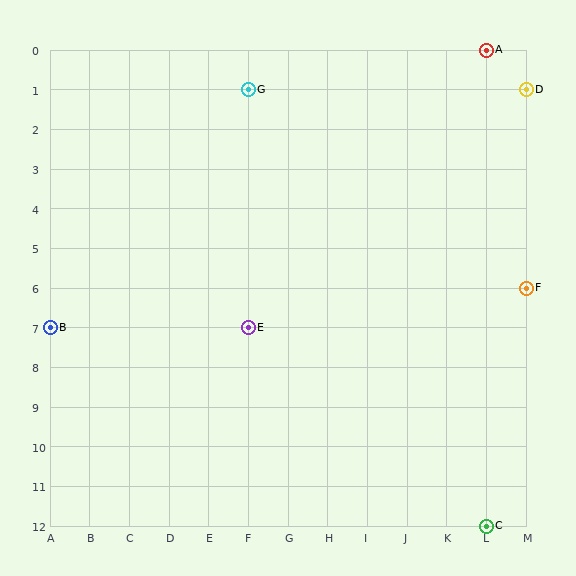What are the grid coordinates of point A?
Point A is at grid coordinates (L, 0).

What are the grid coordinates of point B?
Point B is at grid coordinates (A, 7).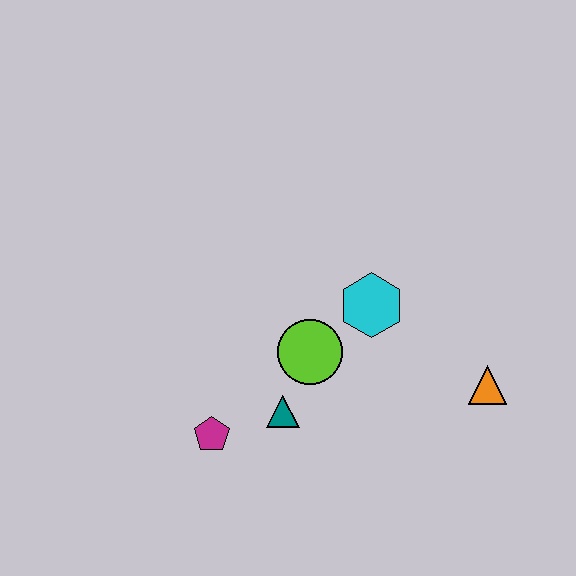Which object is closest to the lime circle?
The teal triangle is closest to the lime circle.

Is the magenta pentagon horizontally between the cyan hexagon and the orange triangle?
No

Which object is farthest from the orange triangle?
The magenta pentagon is farthest from the orange triangle.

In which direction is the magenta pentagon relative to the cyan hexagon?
The magenta pentagon is to the left of the cyan hexagon.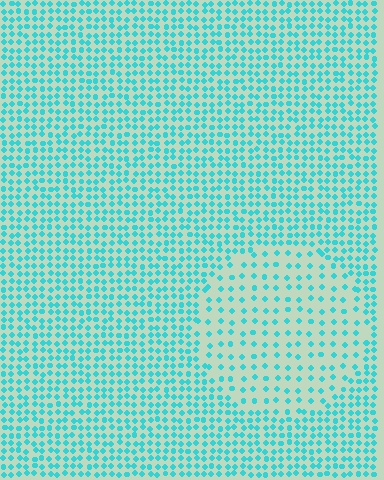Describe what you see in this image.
The image contains small cyan elements arranged at two different densities. A circle-shaped region is visible where the elements are less densely packed than the surrounding area.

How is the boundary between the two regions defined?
The boundary is defined by a change in element density (approximately 2.1x ratio). All elements are the same color, size, and shape.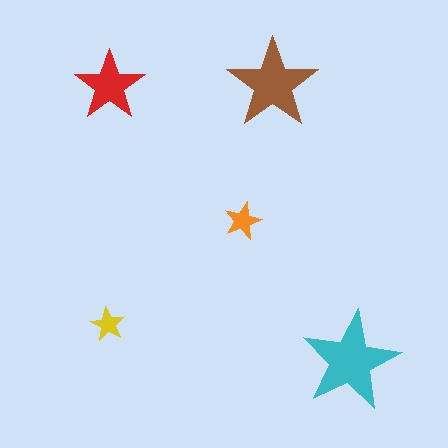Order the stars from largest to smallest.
the cyan one, the brown one, the red one, the orange one, the yellow one.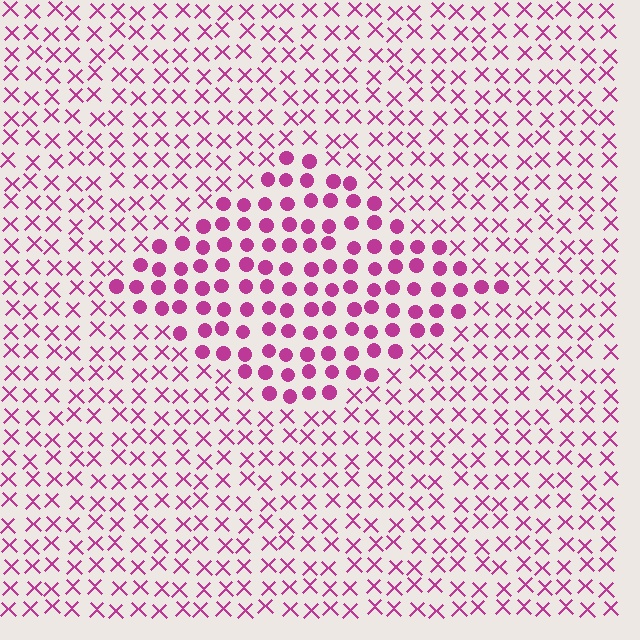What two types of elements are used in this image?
The image uses circles inside the diamond region and X marks outside it.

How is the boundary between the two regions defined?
The boundary is defined by a change in element shape: circles inside vs. X marks outside. All elements share the same color and spacing.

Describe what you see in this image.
The image is filled with small magenta elements arranged in a uniform grid. A diamond-shaped region contains circles, while the surrounding area contains X marks. The boundary is defined purely by the change in element shape.